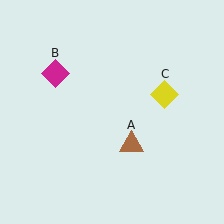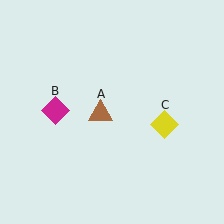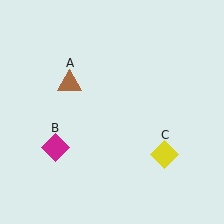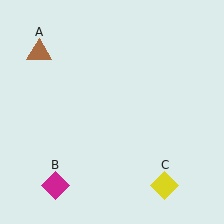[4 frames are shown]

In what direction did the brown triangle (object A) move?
The brown triangle (object A) moved up and to the left.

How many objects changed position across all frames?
3 objects changed position: brown triangle (object A), magenta diamond (object B), yellow diamond (object C).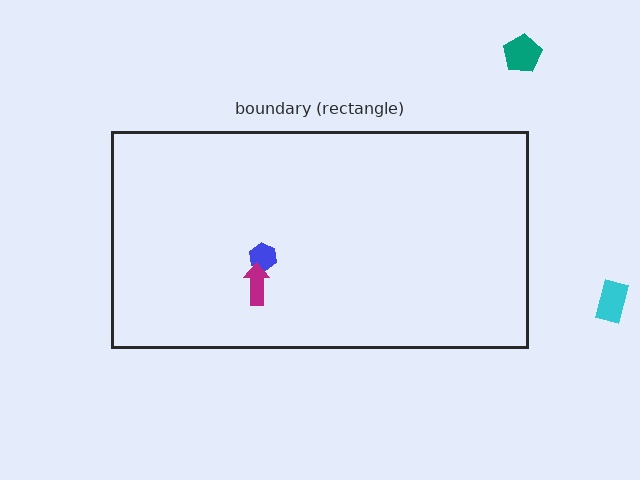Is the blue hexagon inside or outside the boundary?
Inside.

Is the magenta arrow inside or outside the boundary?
Inside.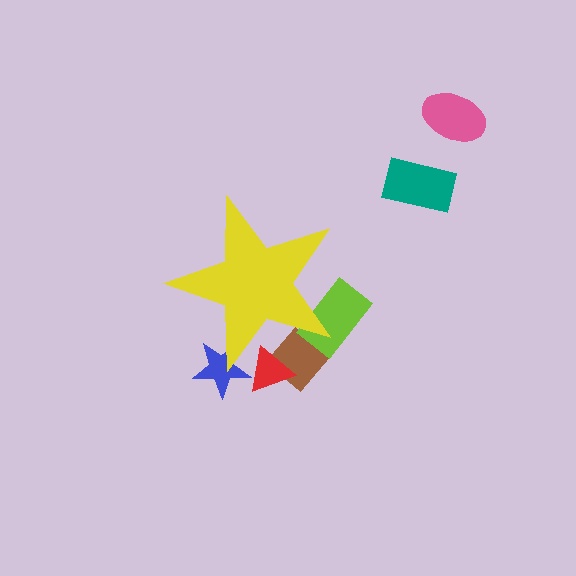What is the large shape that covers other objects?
A yellow star.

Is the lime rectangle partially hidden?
Yes, the lime rectangle is partially hidden behind the yellow star.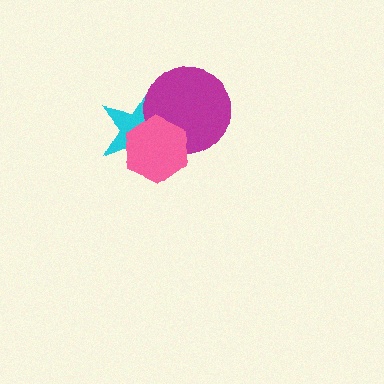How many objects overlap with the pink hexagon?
2 objects overlap with the pink hexagon.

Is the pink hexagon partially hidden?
No, no other shape covers it.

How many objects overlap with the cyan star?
2 objects overlap with the cyan star.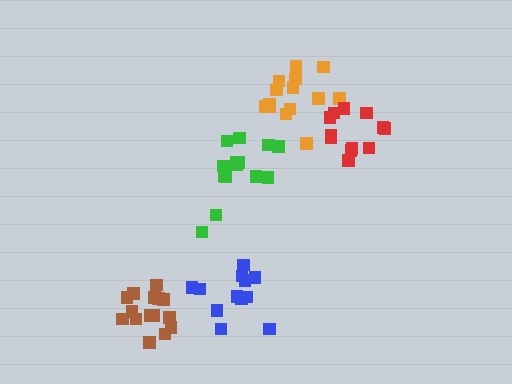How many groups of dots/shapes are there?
There are 5 groups.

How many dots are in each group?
Group 1: 15 dots, Group 2: 15 dots, Group 3: 12 dots, Group 4: 14 dots, Group 5: 12 dots (68 total).